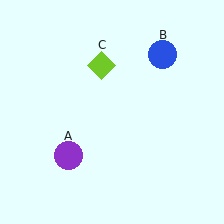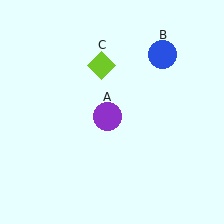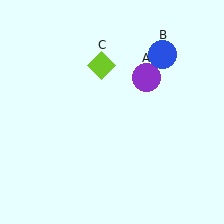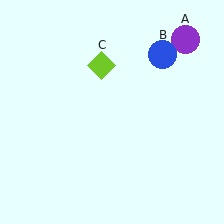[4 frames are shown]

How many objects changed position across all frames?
1 object changed position: purple circle (object A).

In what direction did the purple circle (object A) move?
The purple circle (object A) moved up and to the right.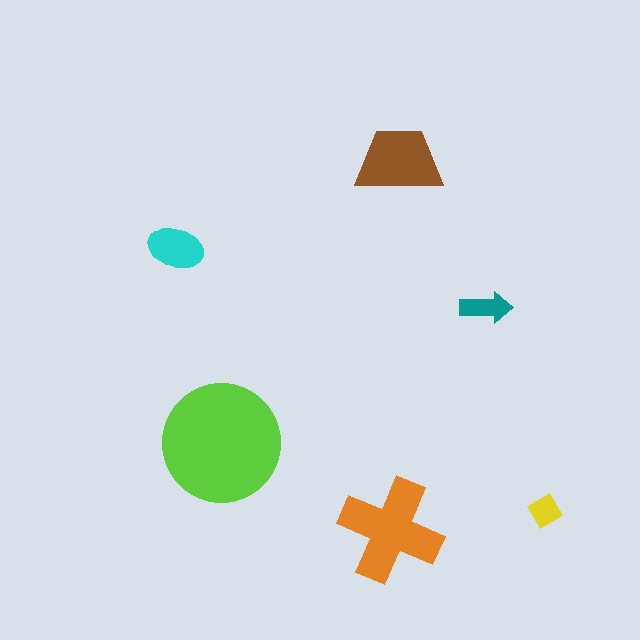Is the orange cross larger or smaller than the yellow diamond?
Larger.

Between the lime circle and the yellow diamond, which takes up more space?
The lime circle.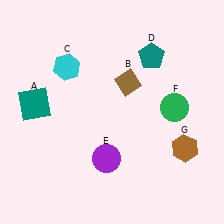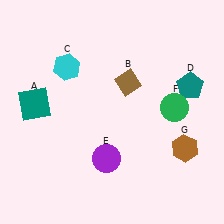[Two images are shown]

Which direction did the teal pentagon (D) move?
The teal pentagon (D) moved right.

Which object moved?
The teal pentagon (D) moved right.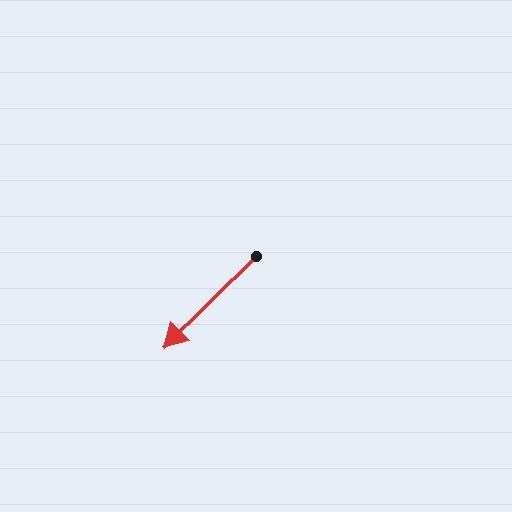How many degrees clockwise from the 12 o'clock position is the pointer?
Approximately 225 degrees.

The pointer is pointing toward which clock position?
Roughly 8 o'clock.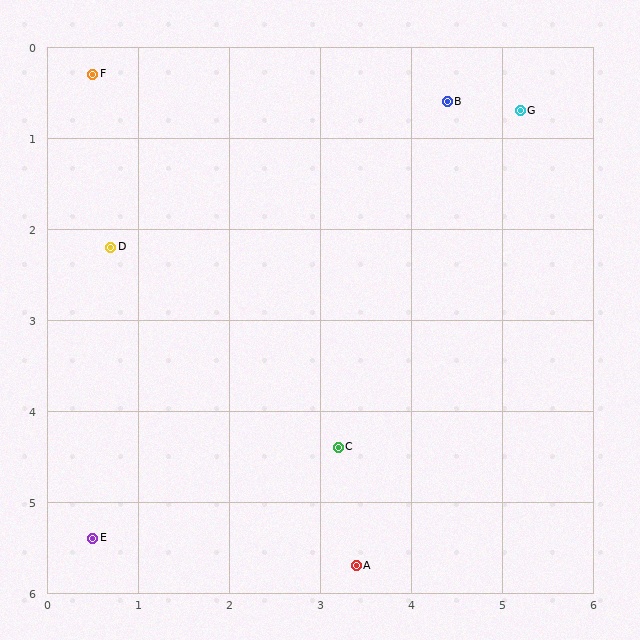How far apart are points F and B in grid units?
Points F and B are about 3.9 grid units apart.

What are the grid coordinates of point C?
Point C is at approximately (3.2, 4.4).